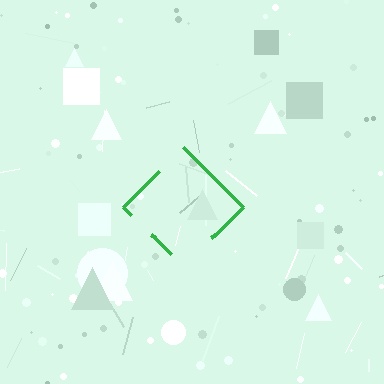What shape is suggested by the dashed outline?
The dashed outline suggests a diamond.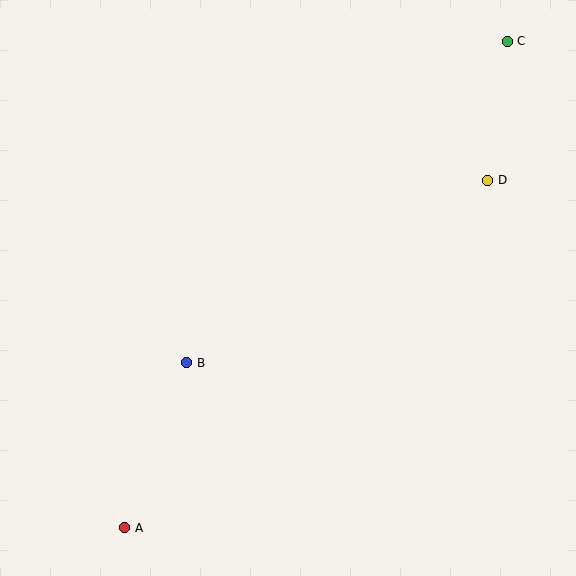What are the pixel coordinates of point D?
Point D is at (488, 180).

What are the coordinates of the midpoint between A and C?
The midpoint between A and C is at (316, 284).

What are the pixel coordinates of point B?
Point B is at (187, 363).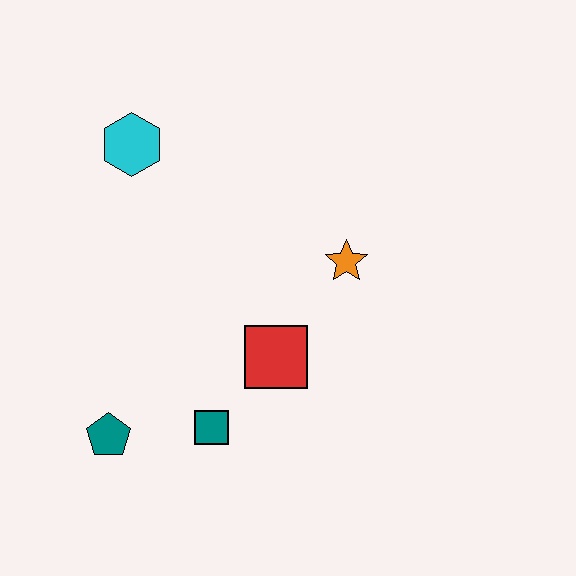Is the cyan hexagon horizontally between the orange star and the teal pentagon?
Yes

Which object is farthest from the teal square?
The cyan hexagon is farthest from the teal square.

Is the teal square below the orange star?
Yes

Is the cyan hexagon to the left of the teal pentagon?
No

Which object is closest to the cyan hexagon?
The orange star is closest to the cyan hexagon.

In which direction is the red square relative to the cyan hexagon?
The red square is below the cyan hexagon.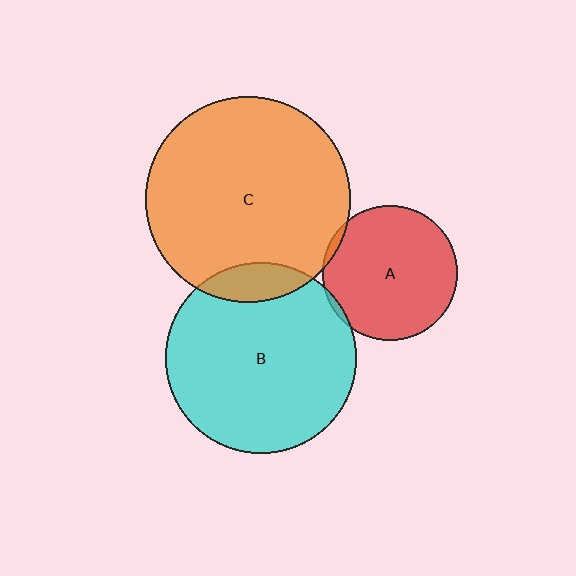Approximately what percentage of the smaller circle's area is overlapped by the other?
Approximately 5%.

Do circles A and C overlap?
Yes.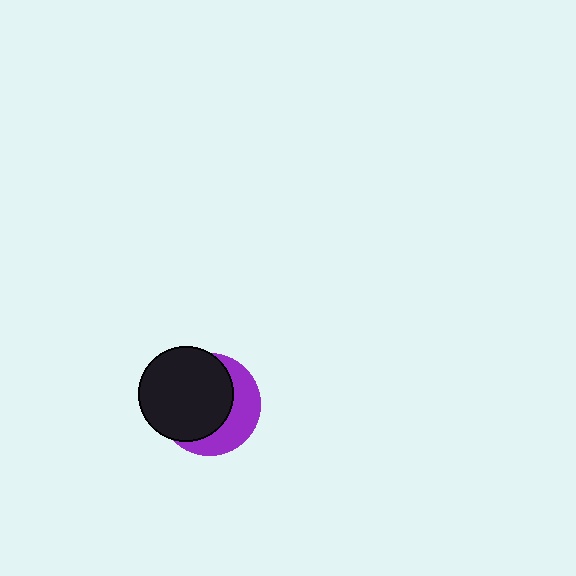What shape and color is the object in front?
The object in front is a black circle.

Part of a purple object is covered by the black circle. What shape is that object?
It is a circle.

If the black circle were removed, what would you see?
You would see the complete purple circle.